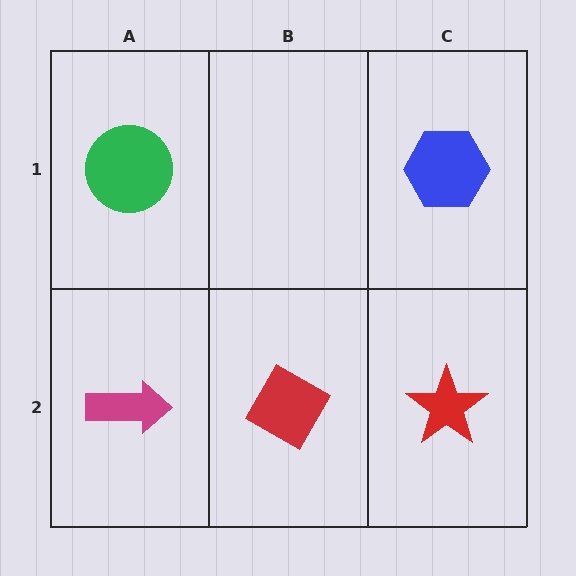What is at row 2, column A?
A magenta arrow.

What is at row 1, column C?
A blue hexagon.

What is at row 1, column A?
A green circle.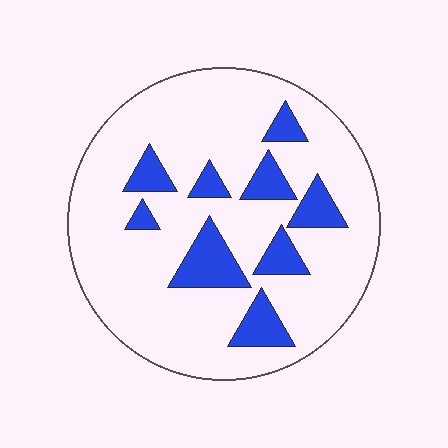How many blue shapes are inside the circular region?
9.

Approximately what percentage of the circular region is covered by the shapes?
Approximately 20%.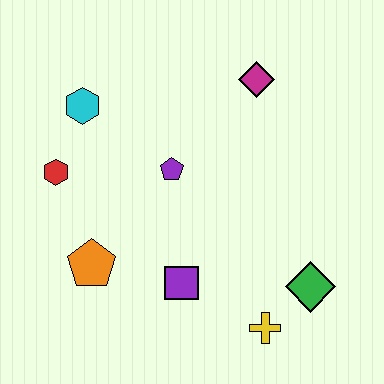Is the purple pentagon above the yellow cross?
Yes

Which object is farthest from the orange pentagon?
The magenta diamond is farthest from the orange pentagon.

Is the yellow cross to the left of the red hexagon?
No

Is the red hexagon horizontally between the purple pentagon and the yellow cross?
No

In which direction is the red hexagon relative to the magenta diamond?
The red hexagon is to the left of the magenta diamond.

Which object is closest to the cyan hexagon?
The red hexagon is closest to the cyan hexagon.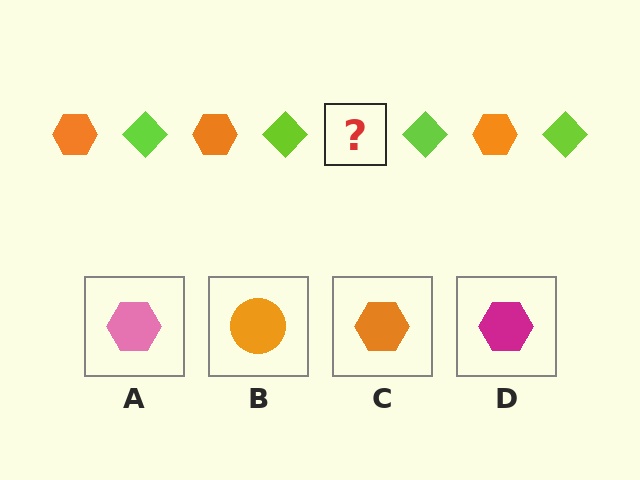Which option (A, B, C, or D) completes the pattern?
C.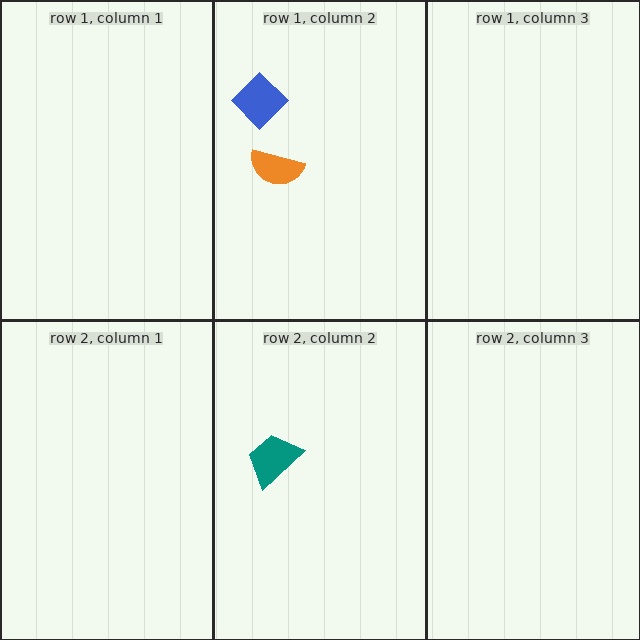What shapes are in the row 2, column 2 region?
The teal trapezoid.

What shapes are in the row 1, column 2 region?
The orange semicircle, the blue diamond.